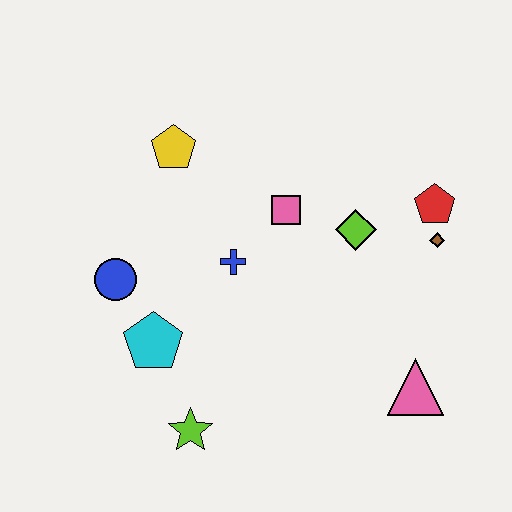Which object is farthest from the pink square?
The lime star is farthest from the pink square.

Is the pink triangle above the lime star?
Yes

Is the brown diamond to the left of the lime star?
No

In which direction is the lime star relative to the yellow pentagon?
The lime star is below the yellow pentagon.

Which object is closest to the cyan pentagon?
The blue circle is closest to the cyan pentagon.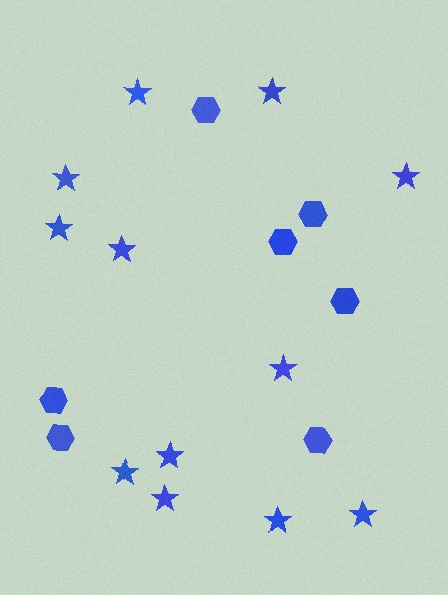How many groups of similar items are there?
There are 2 groups: one group of hexagons (7) and one group of stars (12).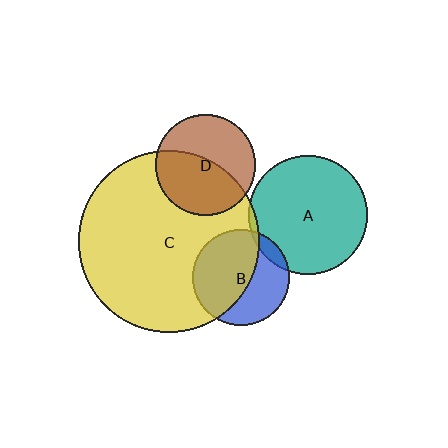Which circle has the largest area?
Circle C (yellow).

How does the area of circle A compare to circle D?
Approximately 1.4 times.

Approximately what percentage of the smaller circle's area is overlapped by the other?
Approximately 50%.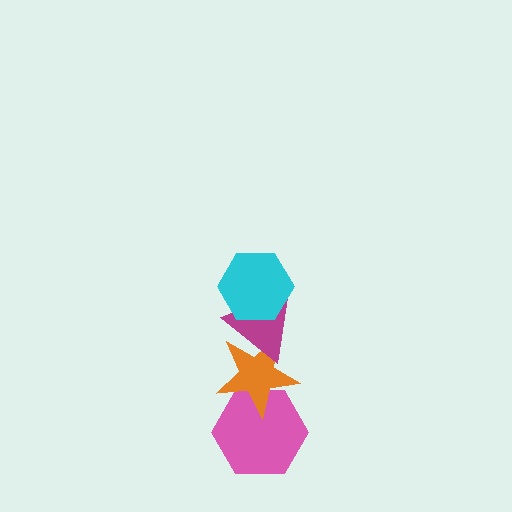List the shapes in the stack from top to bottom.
From top to bottom: the cyan hexagon, the magenta triangle, the orange star, the pink hexagon.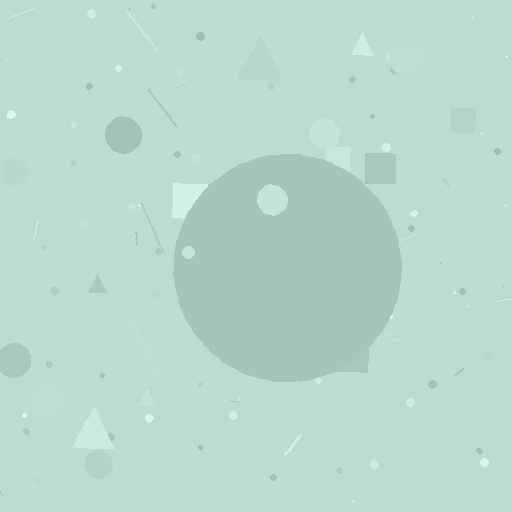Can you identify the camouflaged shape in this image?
The camouflaged shape is a circle.